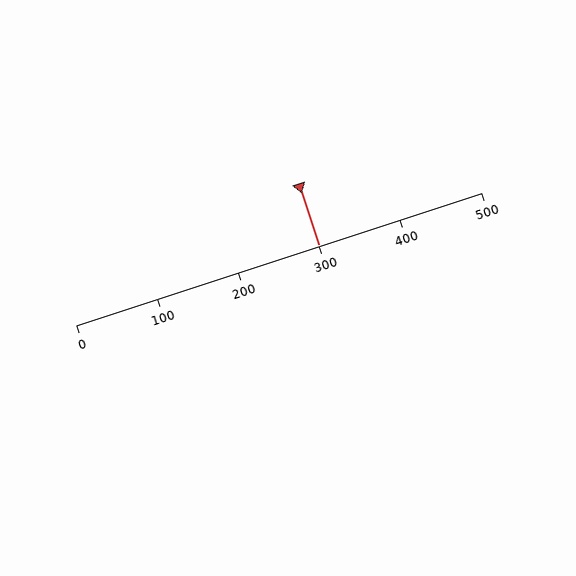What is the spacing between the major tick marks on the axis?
The major ticks are spaced 100 apart.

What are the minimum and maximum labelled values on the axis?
The axis runs from 0 to 500.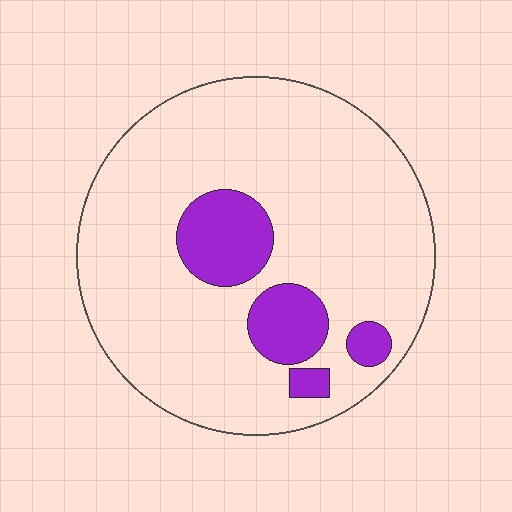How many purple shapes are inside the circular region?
4.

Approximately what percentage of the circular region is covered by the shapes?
Approximately 15%.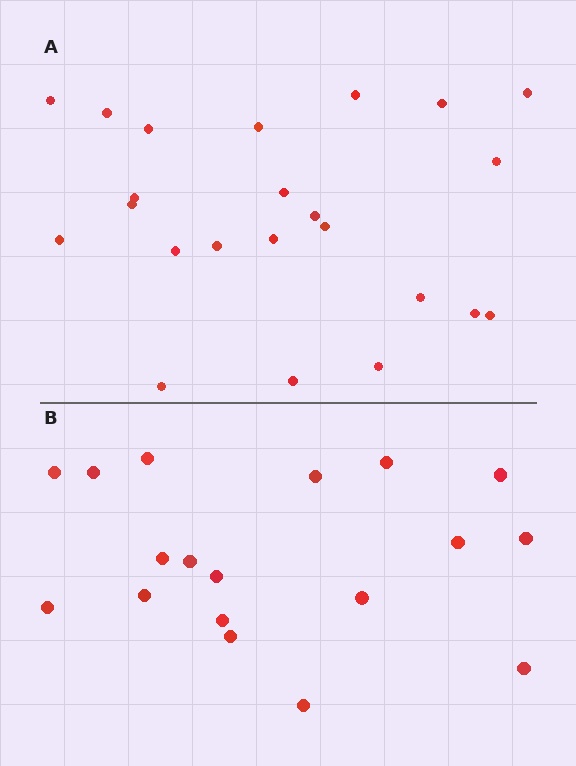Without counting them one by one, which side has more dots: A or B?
Region A (the top region) has more dots.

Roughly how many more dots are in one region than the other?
Region A has about 5 more dots than region B.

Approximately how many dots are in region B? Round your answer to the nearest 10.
About 20 dots. (The exact count is 18, which rounds to 20.)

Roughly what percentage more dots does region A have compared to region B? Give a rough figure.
About 30% more.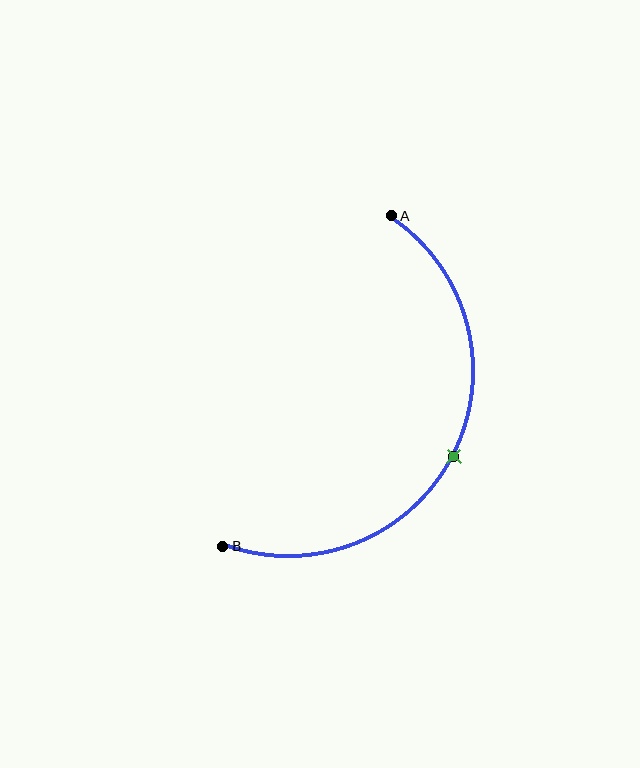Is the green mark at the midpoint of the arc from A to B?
Yes. The green mark lies on the arc at equal arc-length from both A and B — it is the arc midpoint.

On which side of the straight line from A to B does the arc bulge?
The arc bulges to the right of the straight line connecting A and B.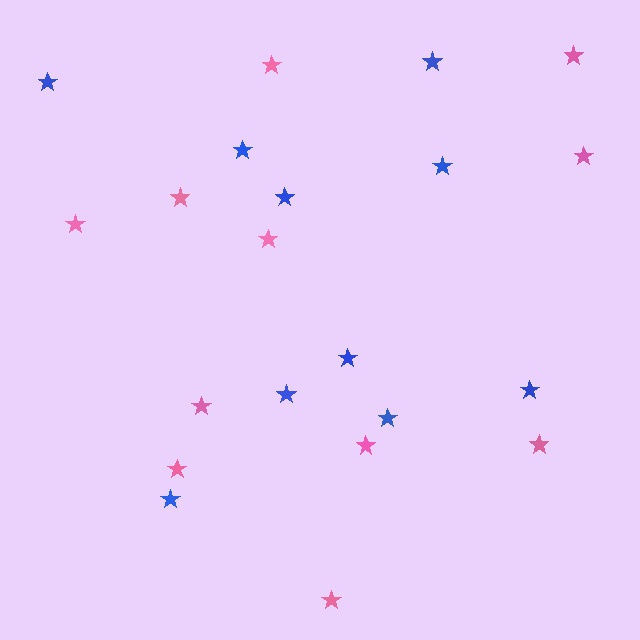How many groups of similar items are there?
There are 2 groups: one group of blue stars (10) and one group of pink stars (11).